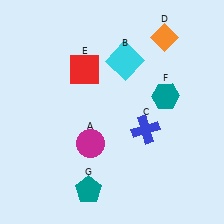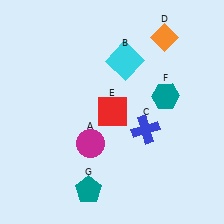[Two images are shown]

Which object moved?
The red square (E) moved down.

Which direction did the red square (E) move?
The red square (E) moved down.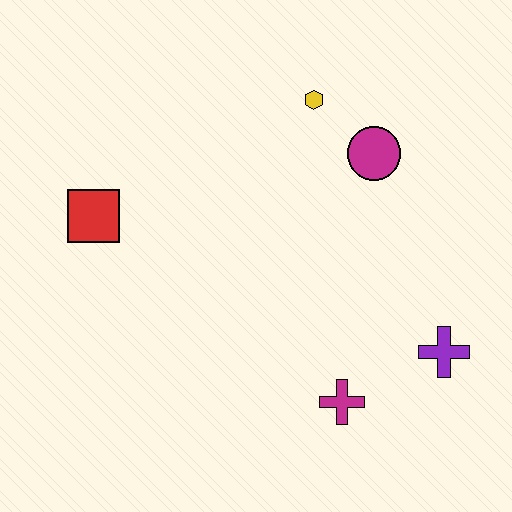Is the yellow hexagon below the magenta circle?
No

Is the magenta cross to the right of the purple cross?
No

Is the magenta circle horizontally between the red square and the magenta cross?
No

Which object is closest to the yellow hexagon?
The magenta circle is closest to the yellow hexagon.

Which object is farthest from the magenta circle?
The red square is farthest from the magenta circle.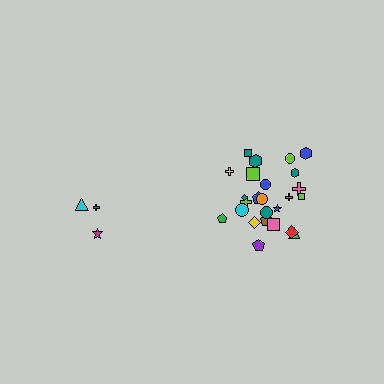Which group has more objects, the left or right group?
The right group.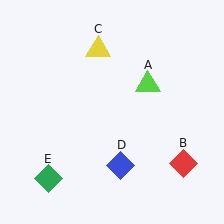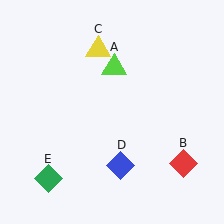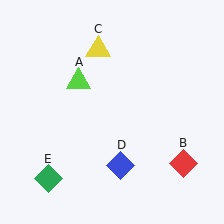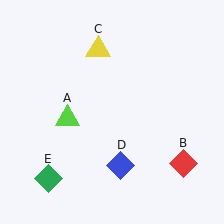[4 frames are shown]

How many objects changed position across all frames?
1 object changed position: lime triangle (object A).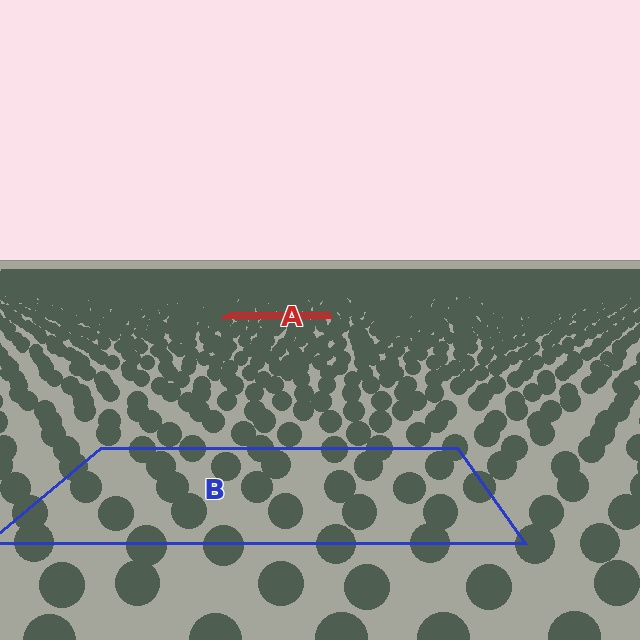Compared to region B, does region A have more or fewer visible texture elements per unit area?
Region A has more texture elements per unit area — they are packed more densely because it is farther away.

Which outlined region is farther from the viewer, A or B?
Region A is farther from the viewer — the texture elements inside it appear smaller and more densely packed.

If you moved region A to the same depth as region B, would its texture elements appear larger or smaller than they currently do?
They would appear larger. At a closer depth, the same texture elements are projected at a bigger on-screen size.